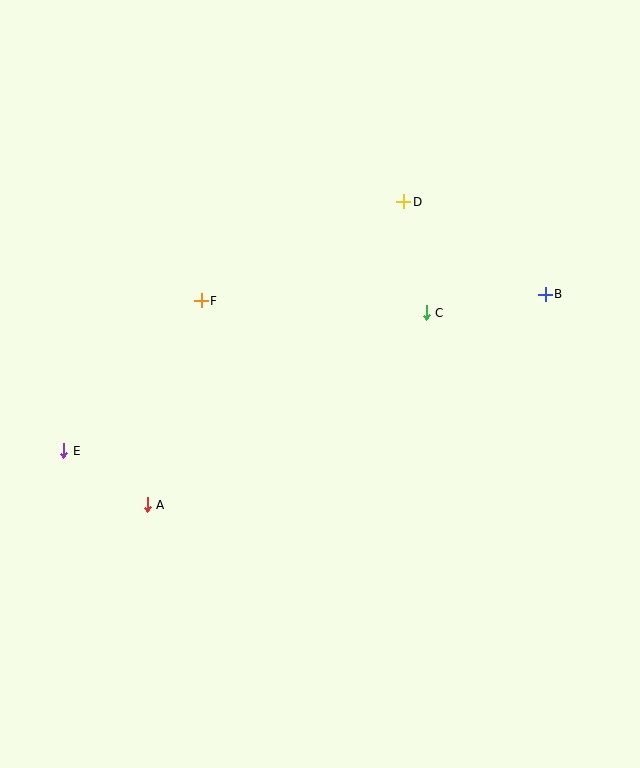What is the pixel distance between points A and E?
The distance between A and E is 99 pixels.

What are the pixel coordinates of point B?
Point B is at (545, 294).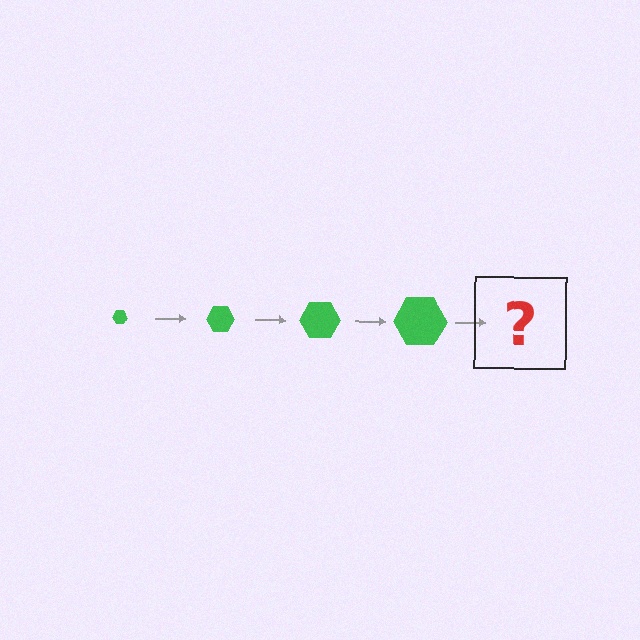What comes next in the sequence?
The next element should be a green hexagon, larger than the previous one.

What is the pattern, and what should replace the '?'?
The pattern is that the hexagon gets progressively larger each step. The '?' should be a green hexagon, larger than the previous one.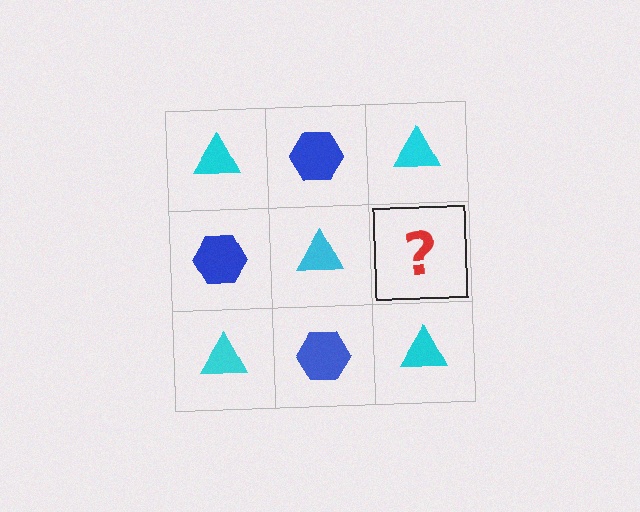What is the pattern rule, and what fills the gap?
The rule is that it alternates cyan triangle and blue hexagon in a checkerboard pattern. The gap should be filled with a blue hexagon.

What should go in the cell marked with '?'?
The missing cell should contain a blue hexagon.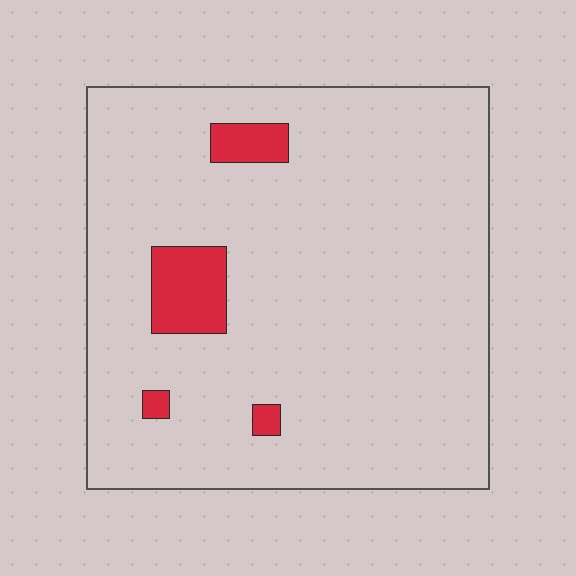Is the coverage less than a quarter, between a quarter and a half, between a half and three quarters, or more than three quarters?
Less than a quarter.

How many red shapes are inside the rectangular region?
4.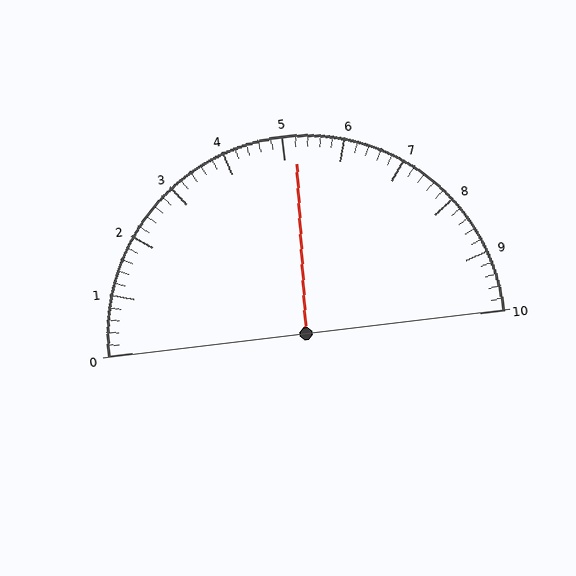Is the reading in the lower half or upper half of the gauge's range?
The reading is in the upper half of the range (0 to 10).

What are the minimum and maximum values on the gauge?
The gauge ranges from 0 to 10.